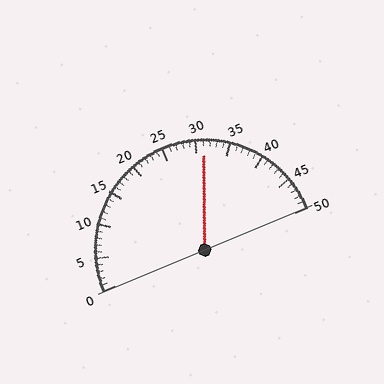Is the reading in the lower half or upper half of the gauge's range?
The reading is in the upper half of the range (0 to 50).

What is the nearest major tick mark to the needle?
The nearest major tick mark is 30.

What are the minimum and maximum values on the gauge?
The gauge ranges from 0 to 50.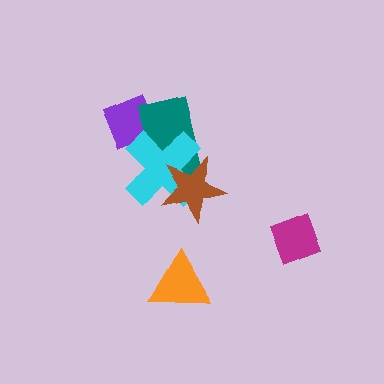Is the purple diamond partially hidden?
Yes, it is partially covered by another shape.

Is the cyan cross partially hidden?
Yes, it is partially covered by another shape.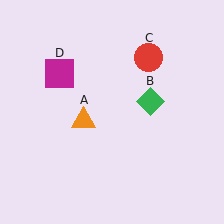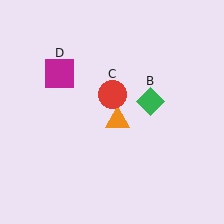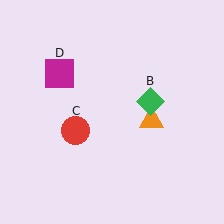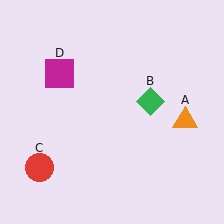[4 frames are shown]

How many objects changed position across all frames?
2 objects changed position: orange triangle (object A), red circle (object C).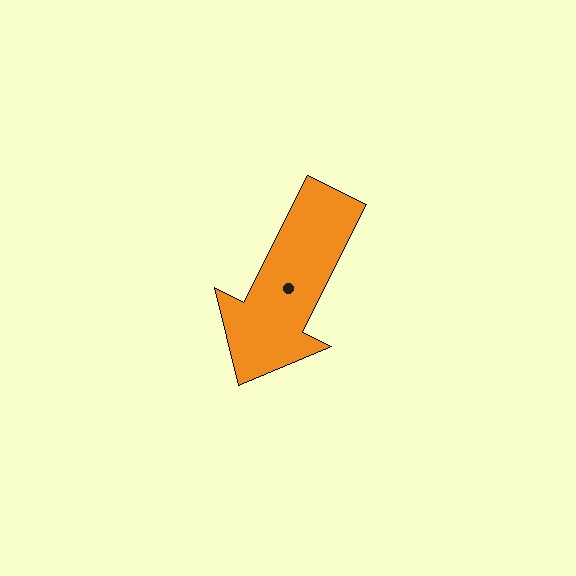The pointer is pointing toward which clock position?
Roughly 7 o'clock.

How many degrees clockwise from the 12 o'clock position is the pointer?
Approximately 207 degrees.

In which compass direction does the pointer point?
Southwest.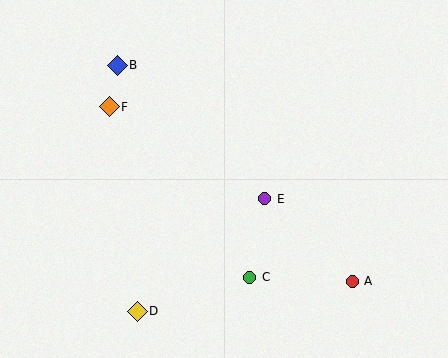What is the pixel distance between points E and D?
The distance between E and D is 170 pixels.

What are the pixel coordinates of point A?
Point A is at (352, 282).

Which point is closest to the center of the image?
Point E at (265, 199) is closest to the center.